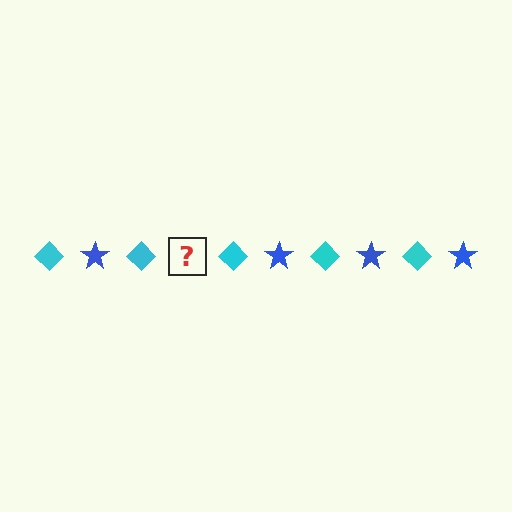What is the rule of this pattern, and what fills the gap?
The rule is that the pattern alternates between cyan diamond and blue star. The gap should be filled with a blue star.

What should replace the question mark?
The question mark should be replaced with a blue star.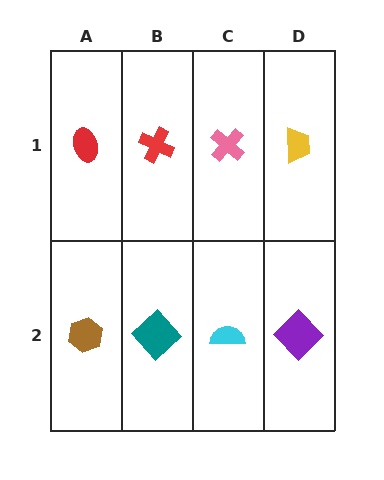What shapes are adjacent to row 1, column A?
A brown hexagon (row 2, column A), a red cross (row 1, column B).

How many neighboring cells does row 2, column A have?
2.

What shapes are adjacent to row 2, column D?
A yellow trapezoid (row 1, column D), a cyan semicircle (row 2, column C).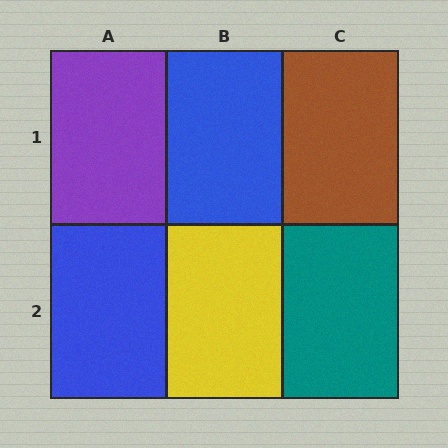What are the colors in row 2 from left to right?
Blue, yellow, teal.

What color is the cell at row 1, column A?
Purple.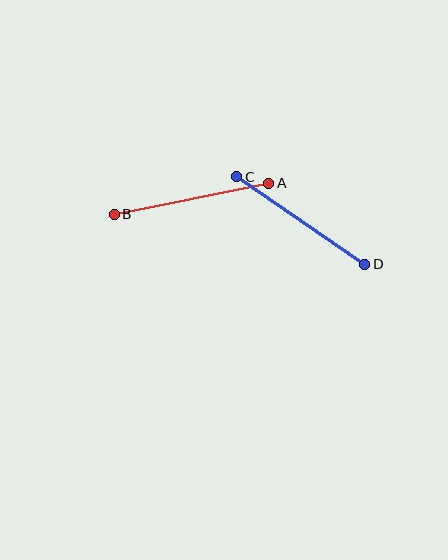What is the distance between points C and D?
The distance is approximately 155 pixels.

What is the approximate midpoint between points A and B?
The midpoint is at approximately (192, 199) pixels.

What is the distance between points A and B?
The distance is approximately 157 pixels.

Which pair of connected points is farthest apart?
Points A and B are farthest apart.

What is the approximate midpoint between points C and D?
The midpoint is at approximately (301, 220) pixels.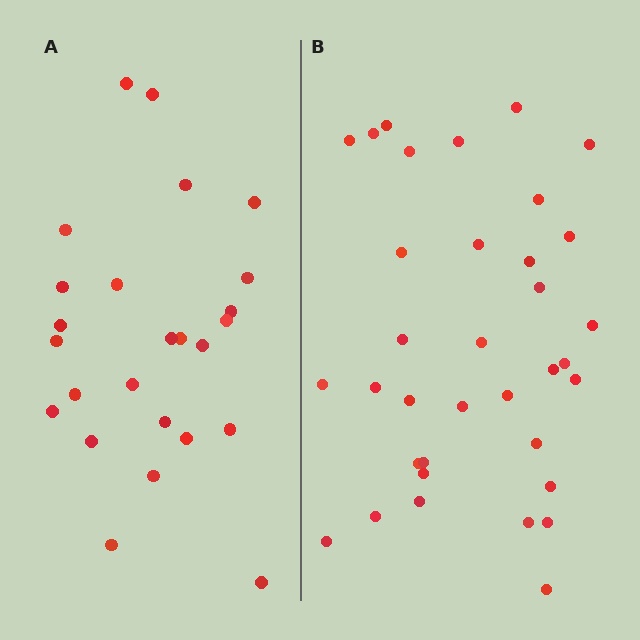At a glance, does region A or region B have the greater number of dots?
Region B (the right region) has more dots.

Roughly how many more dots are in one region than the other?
Region B has roughly 10 or so more dots than region A.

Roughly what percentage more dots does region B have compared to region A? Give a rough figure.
About 40% more.